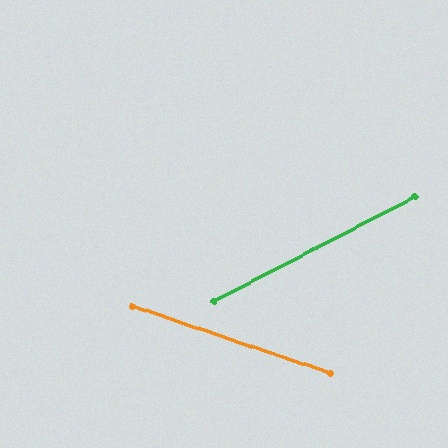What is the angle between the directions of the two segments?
Approximately 46 degrees.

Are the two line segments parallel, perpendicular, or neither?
Neither parallel nor perpendicular — they differ by about 46°.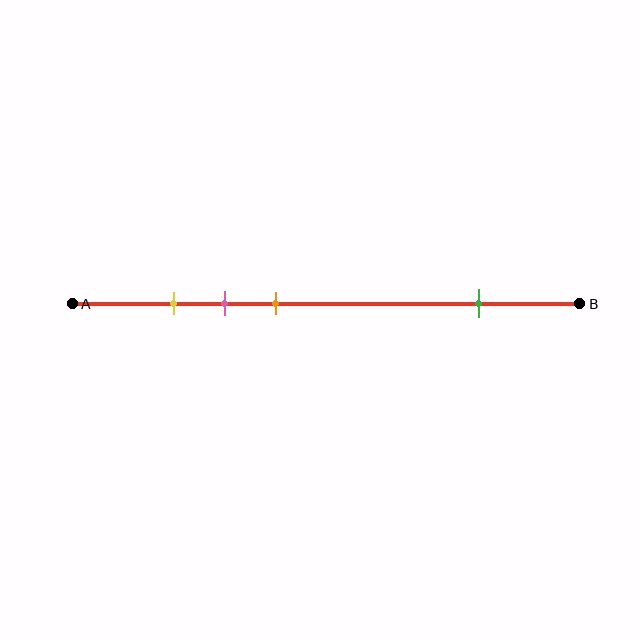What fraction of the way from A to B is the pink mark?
The pink mark is approximately 30% (0.3) of the way from A to B.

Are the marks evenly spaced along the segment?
No, the marks are not evenly spaced.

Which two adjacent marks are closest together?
The yellow and pink marks are the closest adjacent pair.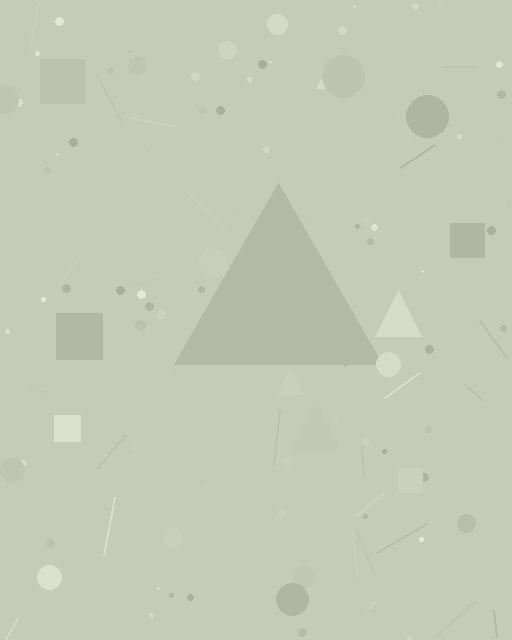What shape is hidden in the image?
A triangle is hidden in the image.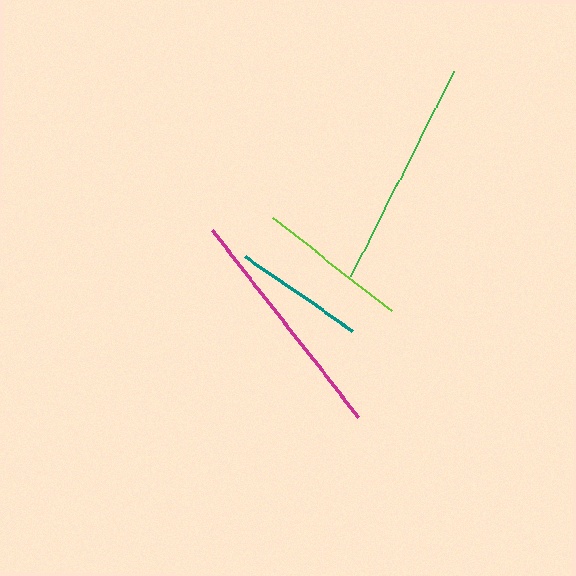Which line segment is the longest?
The magenta line is the longest at approximately 238 pixels.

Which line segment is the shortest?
The teal line is the shortest at approximately 131 pixels.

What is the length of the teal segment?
The teal segment is approximately 131 pixels long.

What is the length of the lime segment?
The lime segment is approximately 152 pixels long.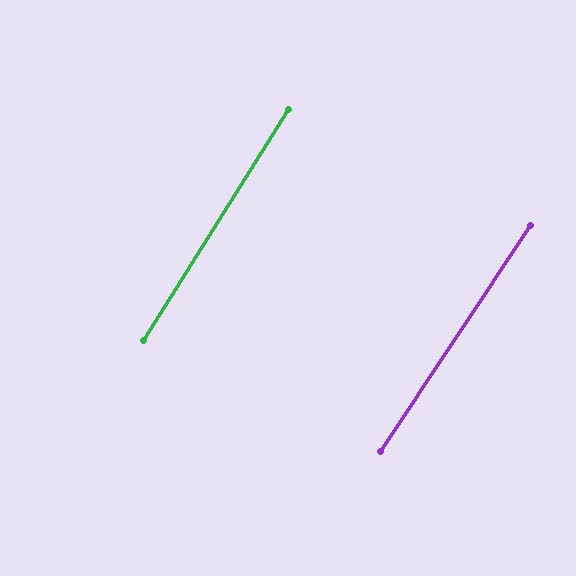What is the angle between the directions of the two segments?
Approximately 2 degrees.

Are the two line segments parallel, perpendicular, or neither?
Parallel — their directions differ by only 1.5°.